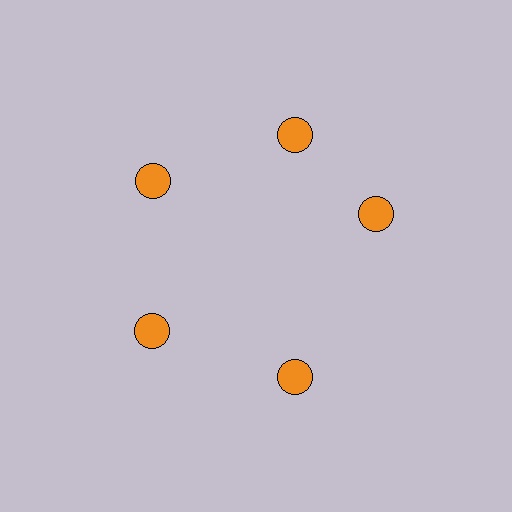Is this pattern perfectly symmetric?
No. The 5 orange circles are arranged in a ring, but one element near the 3 o'clock position is rotated out of alignment along the ring, breaking the 5-fold rotational symmetry.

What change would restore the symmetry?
The symmetry would be restored by rotating it back into even spacing with its neighbors so that all 5 circles sit at equal angles and equal distance from the center.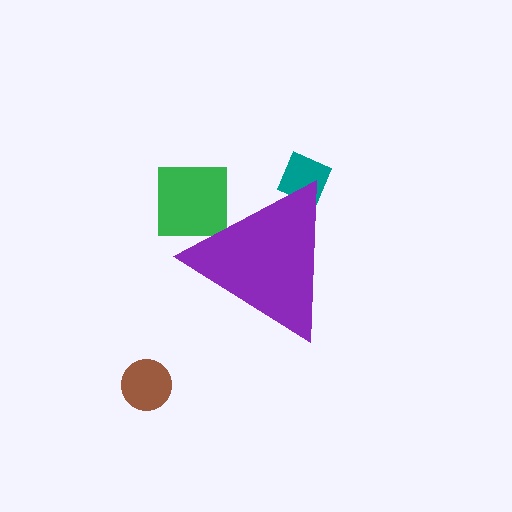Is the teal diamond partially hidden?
Yes, the teal diamond is partially hidden behind the purple triangle.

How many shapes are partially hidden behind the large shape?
2 shapes are partially hidden.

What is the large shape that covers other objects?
A purple triangle.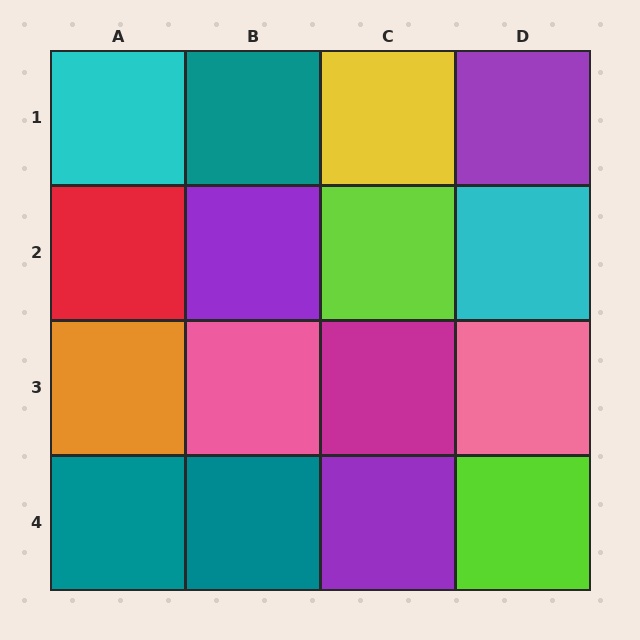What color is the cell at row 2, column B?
Purple.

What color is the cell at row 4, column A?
Teal.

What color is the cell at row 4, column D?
Lime.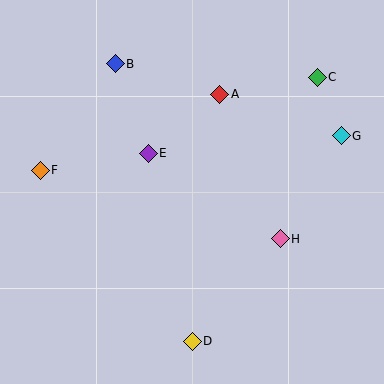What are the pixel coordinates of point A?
Point A is at (220, 94).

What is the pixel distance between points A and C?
The distance between A and C is 99 pixels.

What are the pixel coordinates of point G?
Point G is at (341, 136).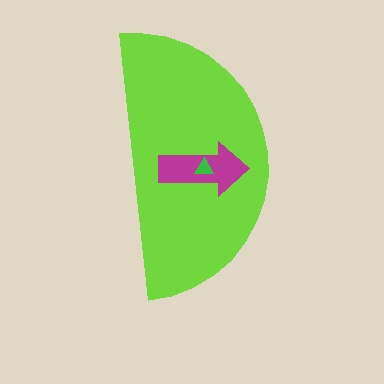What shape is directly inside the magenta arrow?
The green triangle.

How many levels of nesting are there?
3.